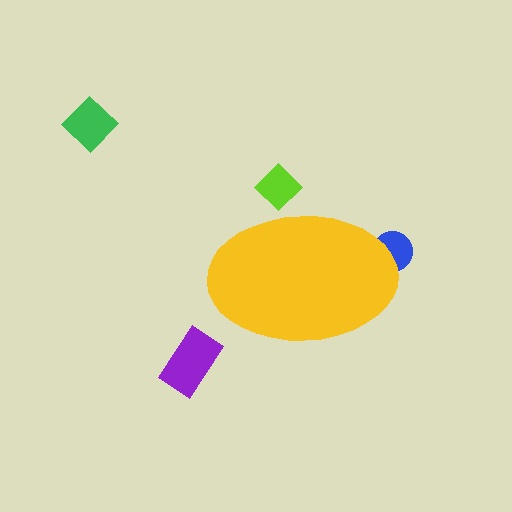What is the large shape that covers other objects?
A yellow ellipse.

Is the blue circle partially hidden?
Yes, the blue circle is partially hidden behind the yellow ellipse.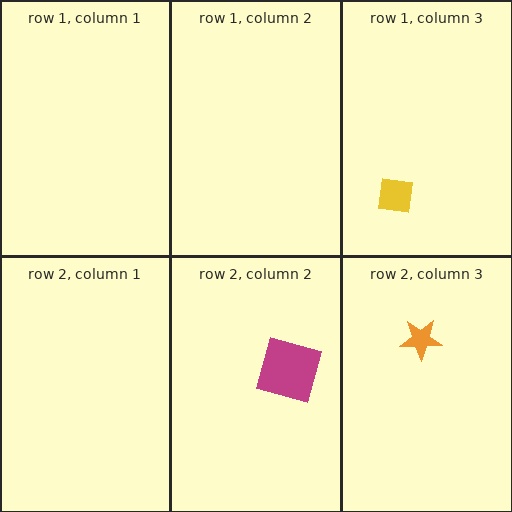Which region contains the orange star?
The row 2, column 3 region.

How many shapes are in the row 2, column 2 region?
1.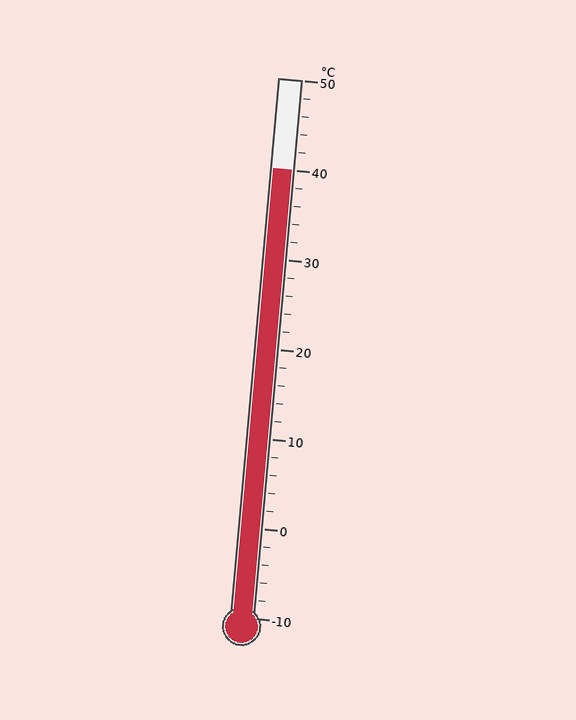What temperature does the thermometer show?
The thermometer shows approximately 40°C.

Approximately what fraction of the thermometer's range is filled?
The thermometer is filled to approximately 85% of its range.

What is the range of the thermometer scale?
The thermometer scale ranges from -10°C to 50°C.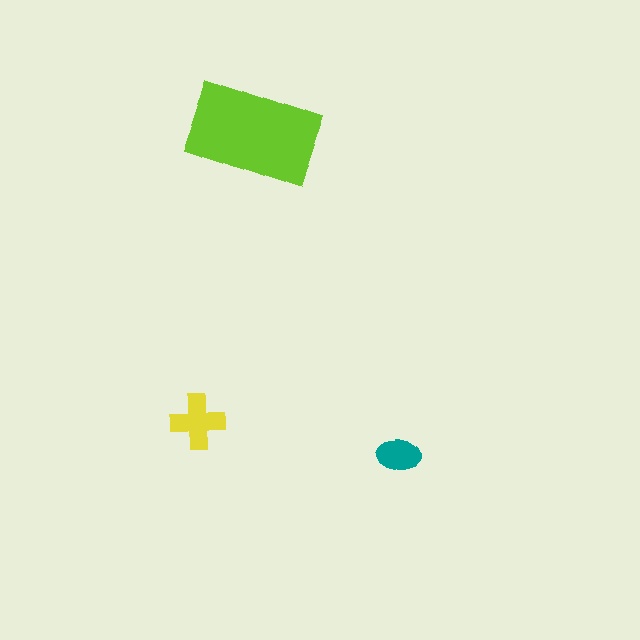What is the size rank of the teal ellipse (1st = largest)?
3rd.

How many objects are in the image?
There are 3 objects in the image.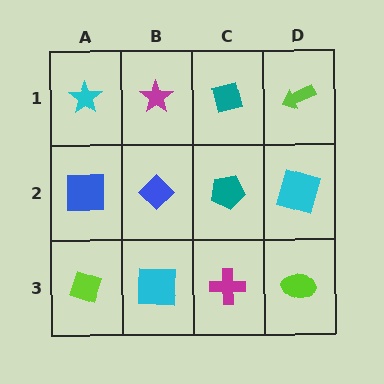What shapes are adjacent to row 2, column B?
A magenta star (row 1, column B), a cyan square (row 3, column B), a blue square (row 2, column A), a teal pentagon (row 2, column C).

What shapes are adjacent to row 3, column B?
A blue diamond (row 2, column B), a lime diamond (row 3, column A), a magenta cross (row 3, column C).